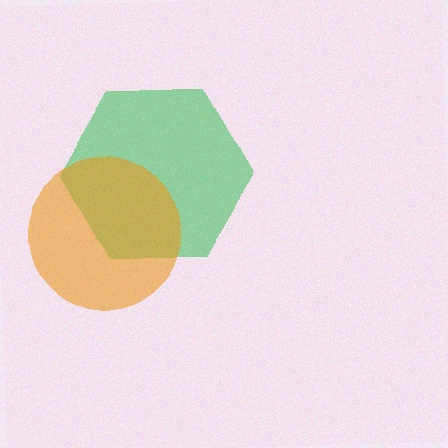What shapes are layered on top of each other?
The layered shapes are: a green hexagon, an orange circle.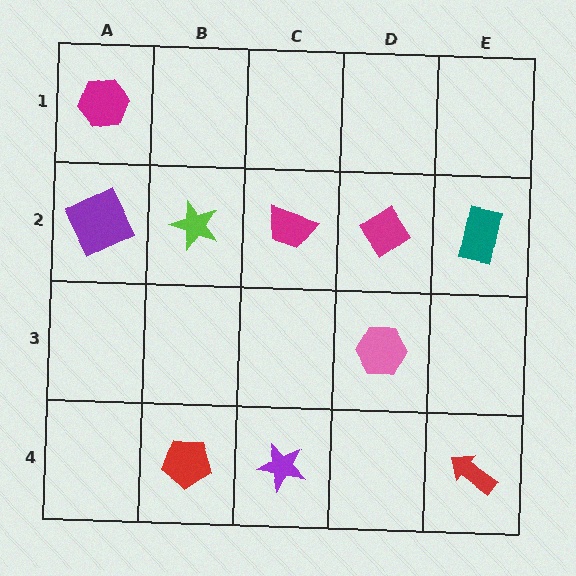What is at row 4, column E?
A red arrow.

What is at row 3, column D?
A pink hexagon.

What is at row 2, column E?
A teal rectangle.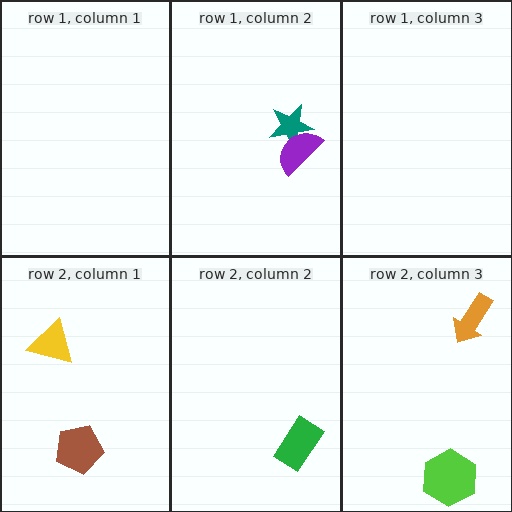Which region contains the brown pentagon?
The row 2, column 1 region.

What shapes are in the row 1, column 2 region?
The teal star, the purple semicircle.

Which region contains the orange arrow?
The row 2, column 3 region.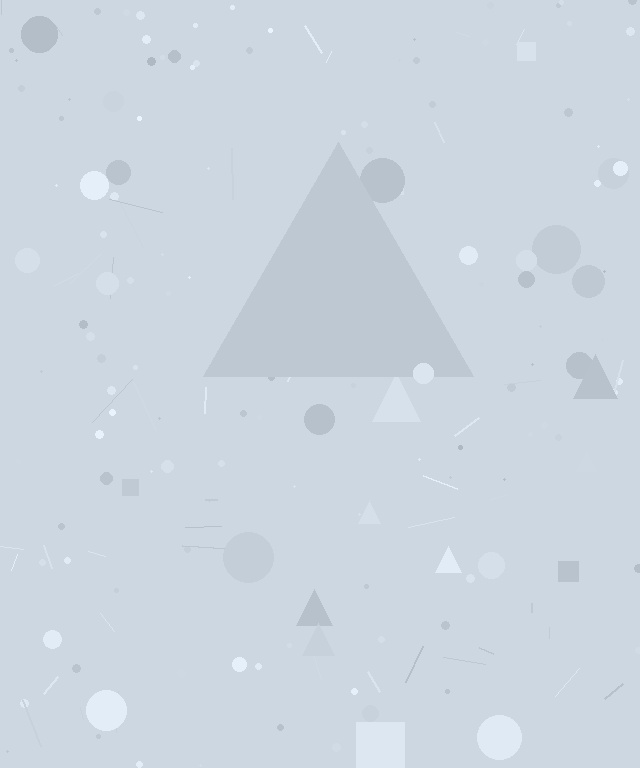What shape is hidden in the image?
A triangle is hidden in the image.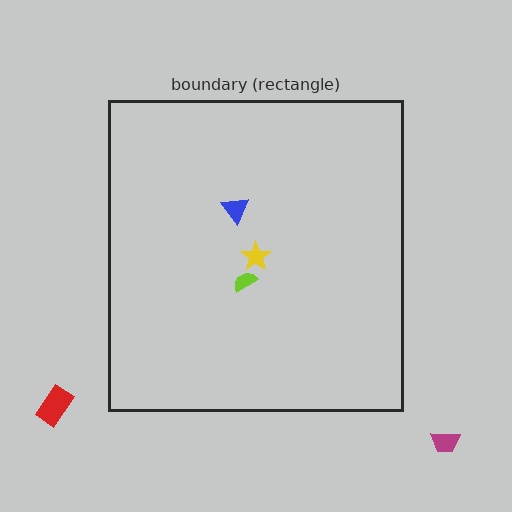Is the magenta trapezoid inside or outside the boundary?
Outside.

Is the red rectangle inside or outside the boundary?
Outside.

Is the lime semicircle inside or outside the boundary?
Inside.